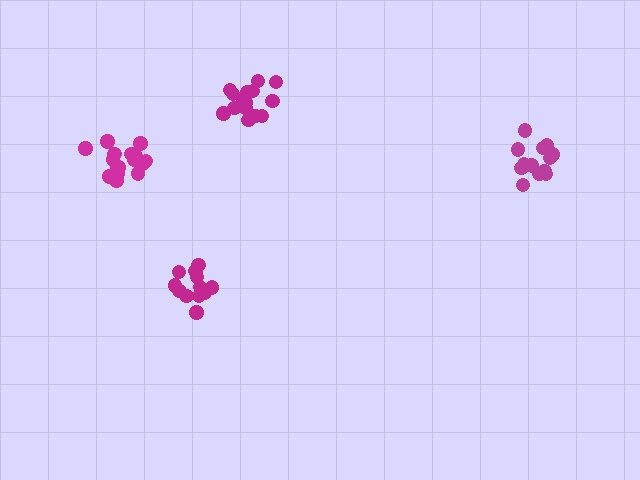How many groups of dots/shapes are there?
There are 4 groups.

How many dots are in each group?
Group 1: 13 dots, Group 2: 14 dots, Group 3: 16 dots, Group 4: 17 dots (60 total).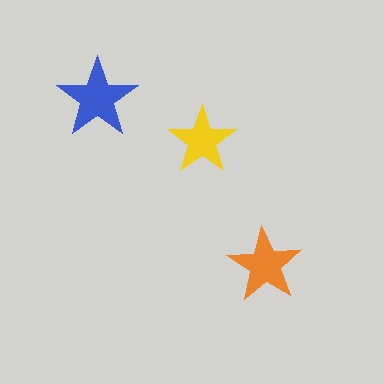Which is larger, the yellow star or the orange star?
The orange one.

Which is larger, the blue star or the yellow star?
The blue one.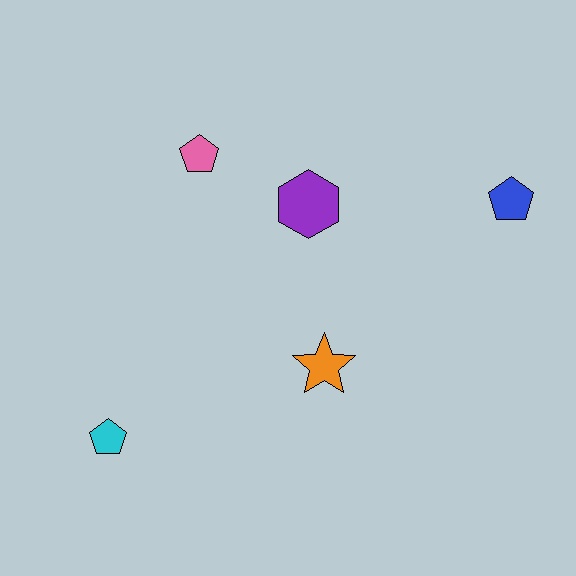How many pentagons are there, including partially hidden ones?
There are 3 pentagons.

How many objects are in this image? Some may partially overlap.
There are 5 objects.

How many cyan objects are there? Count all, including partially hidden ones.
There is 1 cyan object.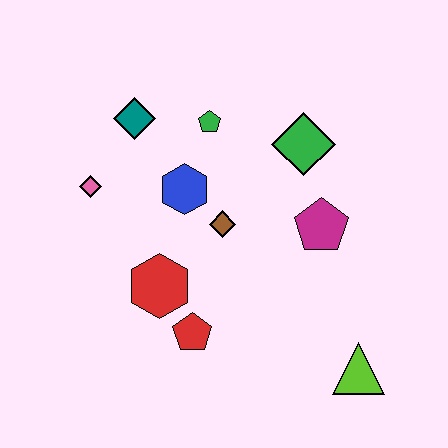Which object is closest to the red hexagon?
The red pentagon is closest to the red hexagon.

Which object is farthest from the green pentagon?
The lime triangle is farthest from the green pentagon.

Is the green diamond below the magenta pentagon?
No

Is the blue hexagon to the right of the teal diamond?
Yes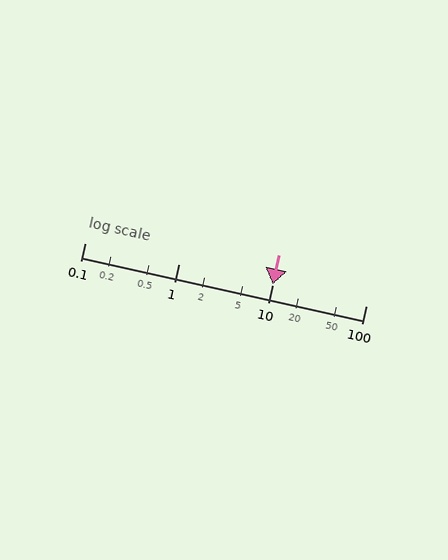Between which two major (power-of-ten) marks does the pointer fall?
The pointer is between 10 and 100.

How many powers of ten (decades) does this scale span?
The scale spans 3 decades, from 0.1 to 100.